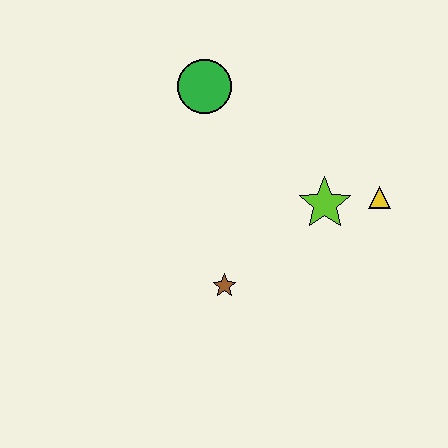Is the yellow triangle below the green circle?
Yes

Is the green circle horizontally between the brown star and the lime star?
No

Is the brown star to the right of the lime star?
No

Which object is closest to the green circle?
The lime star is closest to the green circle.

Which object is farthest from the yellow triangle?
The green circle is farthest from the yellow triangle.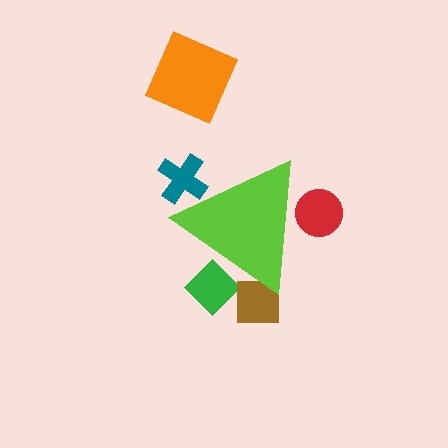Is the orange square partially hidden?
No, the orange square is fully visible.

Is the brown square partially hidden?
Yes, the brown square is partially hidden behind the lime triangle.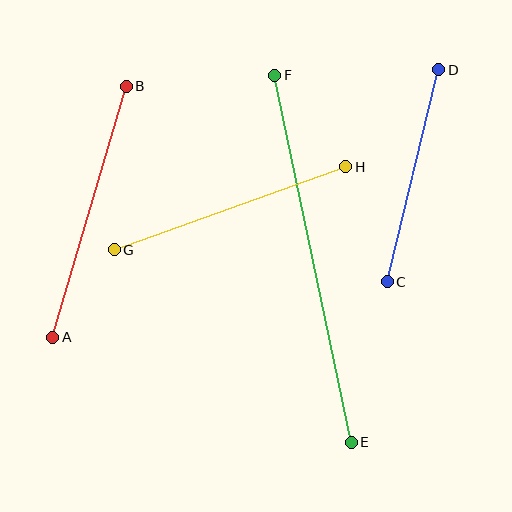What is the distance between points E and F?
The distance is approximately 375 pixels.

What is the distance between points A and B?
The distance is approximately 262 pixels.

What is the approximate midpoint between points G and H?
The midpoint is at approximately (230, 208) pixels.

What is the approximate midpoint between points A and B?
The midpoint is at approximately (89, 212) pixels.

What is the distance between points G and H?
The distance is approximately 246 pixels.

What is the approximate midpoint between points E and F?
The midpoint is at approximately (313, 259) pixels.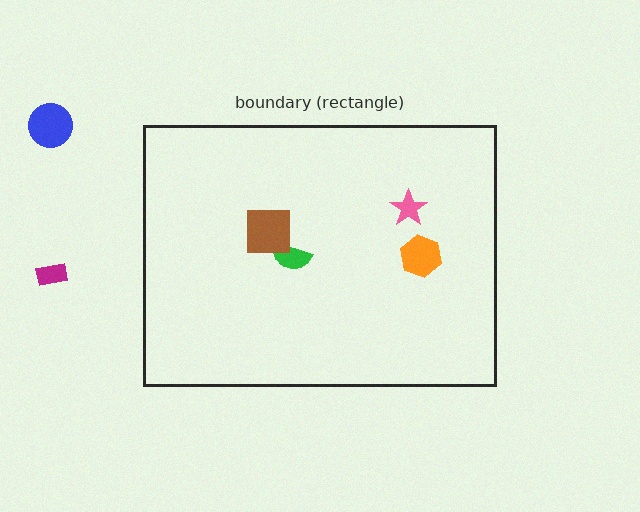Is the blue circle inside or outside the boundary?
Outside.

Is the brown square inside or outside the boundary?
Inside.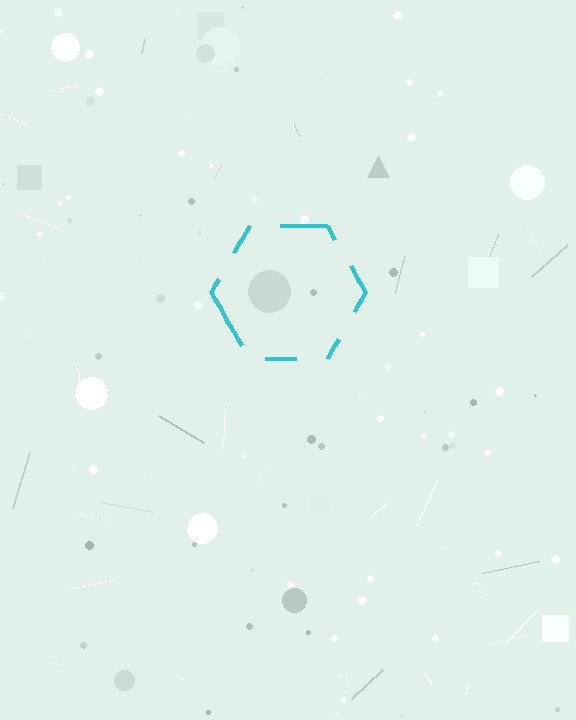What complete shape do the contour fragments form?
The contour fragments form a hexagon.